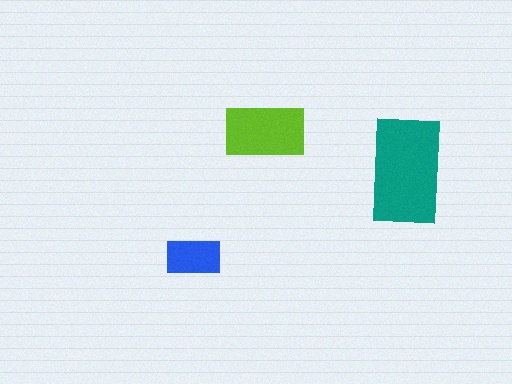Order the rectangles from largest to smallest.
the teal one, the lime one, the blue one.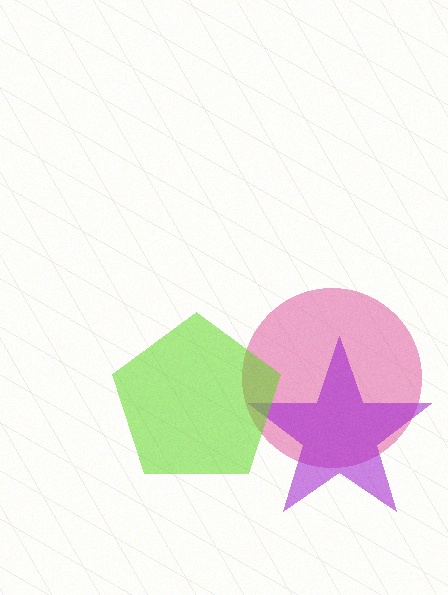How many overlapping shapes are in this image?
There are 3 overlapping shapes in the image.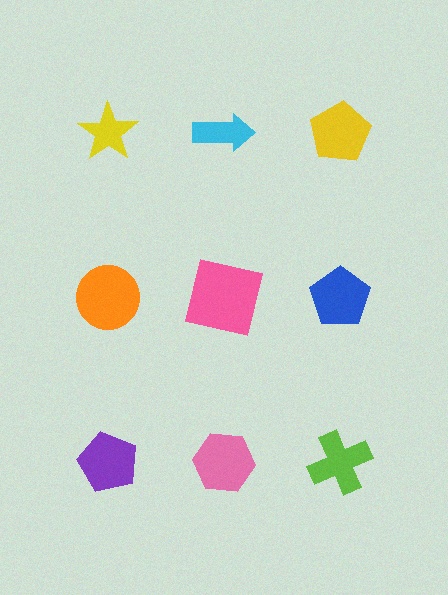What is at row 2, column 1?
An orange circle.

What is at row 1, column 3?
A yellow pentagon.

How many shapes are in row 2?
3 shapes.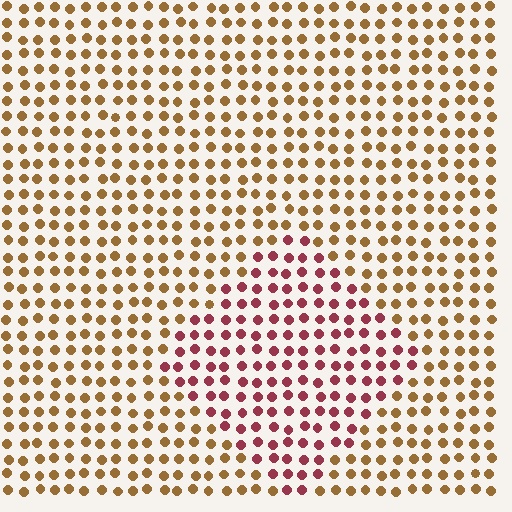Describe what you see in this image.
The image is filled with small brown elements in a uniform arrangement. A diamond-shaped region is visible where the elements are tinted to a slightly different hue, forming a subtle color boundary.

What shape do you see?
I see a diamond.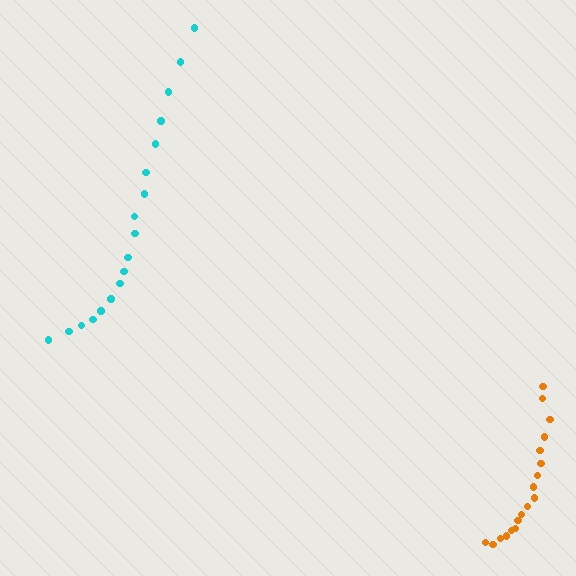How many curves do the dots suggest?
There are 2 distinct paths.